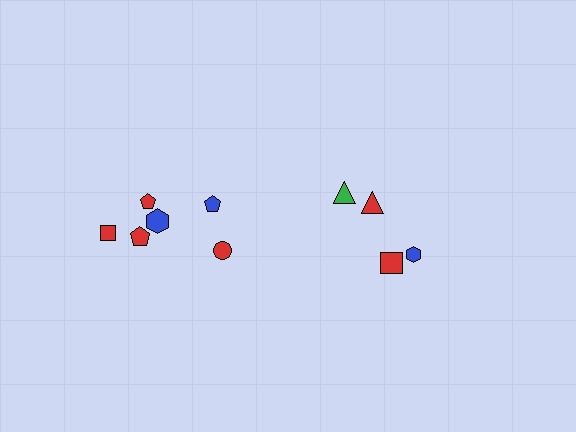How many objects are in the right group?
There are 4 objects.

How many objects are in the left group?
There are 6 objects.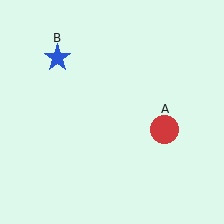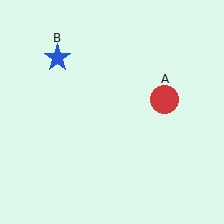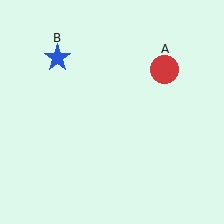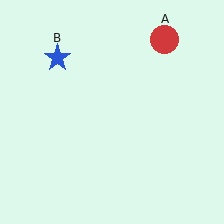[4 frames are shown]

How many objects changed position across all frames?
1 object changed position: red circle (object A).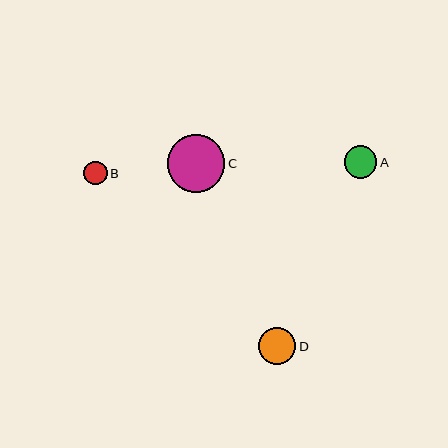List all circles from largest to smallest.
From largest to smallest: C, D, A, B.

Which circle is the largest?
Circle C is the largest with a size of approximately 57 pixels.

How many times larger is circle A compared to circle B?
Circle A is approximately 1.4 times the size of circle B.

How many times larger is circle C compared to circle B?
Circle C is approximately 2.4 times the size of circle B.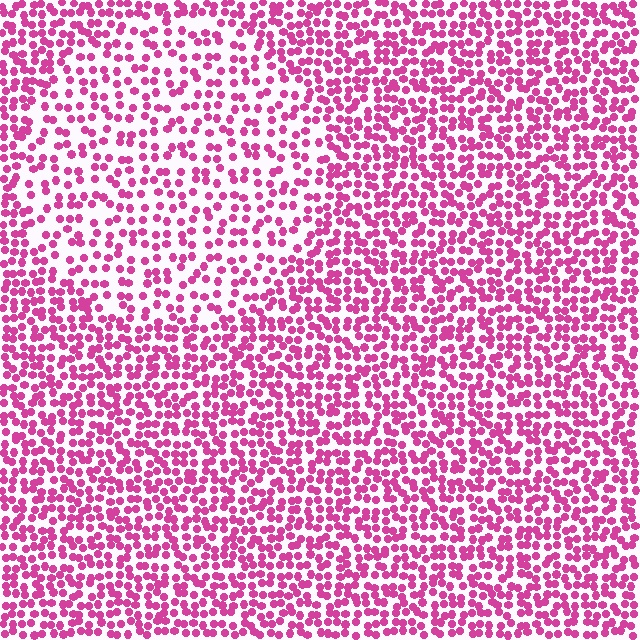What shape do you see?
I see a circle.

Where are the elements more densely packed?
The elements are more densely packed outside the circle boundary.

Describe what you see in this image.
The image contains small magenta elements arranged at two different densities. A circle-shaped region is visible where the elements are less densely packed than the surrounding area.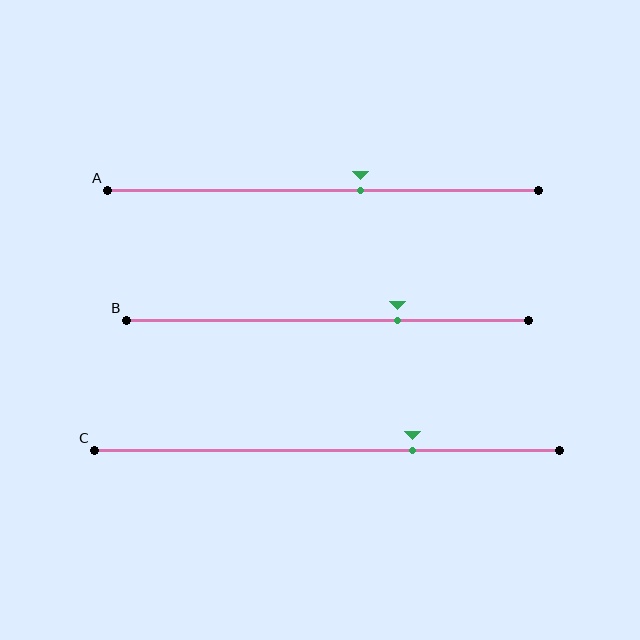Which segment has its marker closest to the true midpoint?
Segment A has its marker closest to the true midpoint.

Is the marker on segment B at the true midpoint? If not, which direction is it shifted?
No, the marker on segment B is shifted to the right by about 17% of the segment length.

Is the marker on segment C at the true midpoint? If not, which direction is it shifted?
No, the marker on segment C is shifted to the right by about 18% of the segment length.